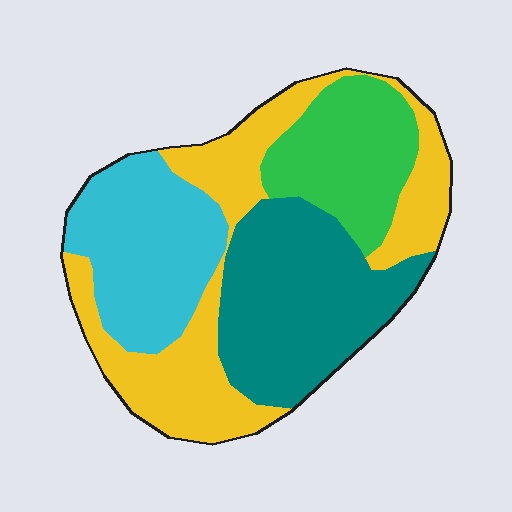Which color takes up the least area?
Green, at roughly 20%.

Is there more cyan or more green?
Cyan.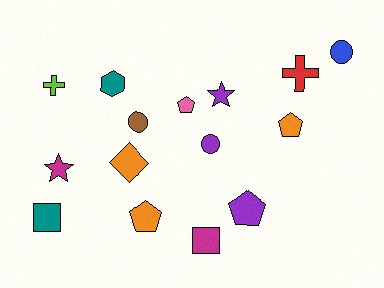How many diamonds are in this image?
There is 1 diamond.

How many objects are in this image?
There are 15 objects.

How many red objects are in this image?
There is 1 red object.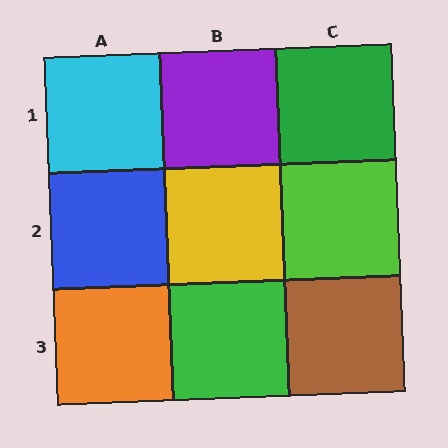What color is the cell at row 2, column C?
Lime.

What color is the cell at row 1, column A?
Cyan.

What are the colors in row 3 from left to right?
Orange, green, brown.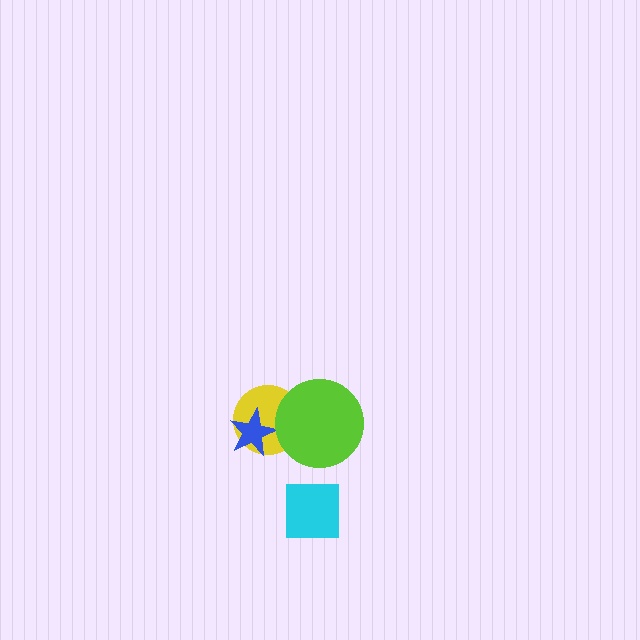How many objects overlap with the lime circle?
1 object overlaps with the lime circle.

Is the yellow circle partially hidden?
Yes, it is partially covered by another shape.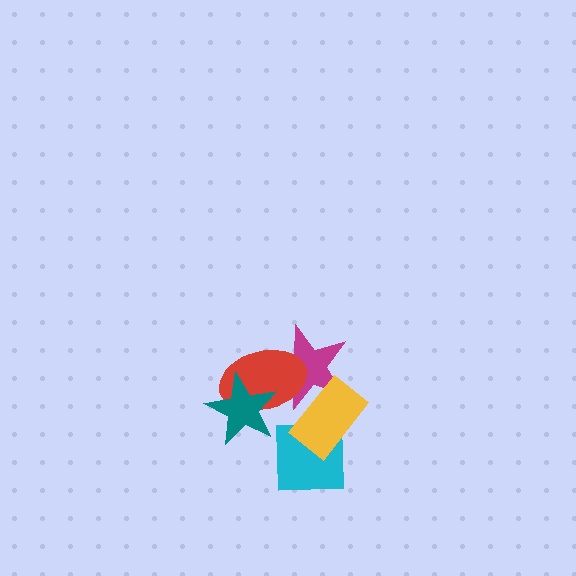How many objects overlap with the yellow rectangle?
2 objects overlap with the yellow rectangle.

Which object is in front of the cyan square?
The yellow rectangle is in front of the cyan square.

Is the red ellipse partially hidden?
Yes, it is partially covered by another shape.